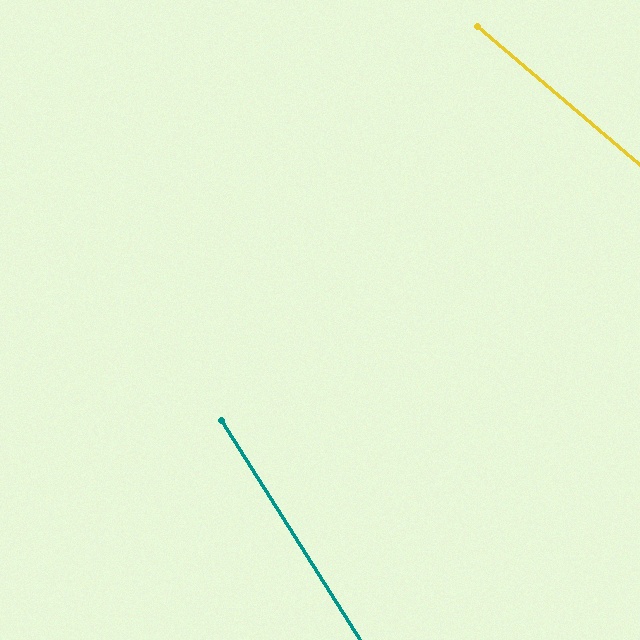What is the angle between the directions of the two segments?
Approximately 18 degrees.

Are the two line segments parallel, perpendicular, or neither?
Neither parallel nor perpendicular — they differ by about 18°.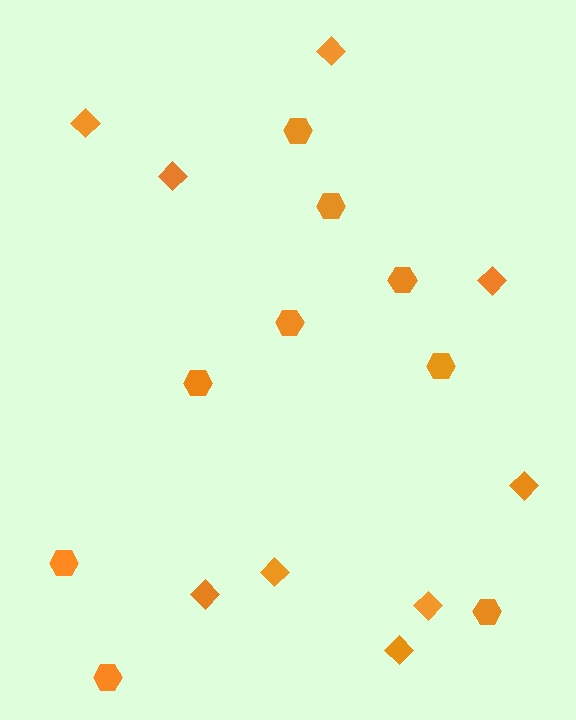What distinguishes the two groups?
There are 2 groups: one group of diamonds (9) and one group of hexagons (9).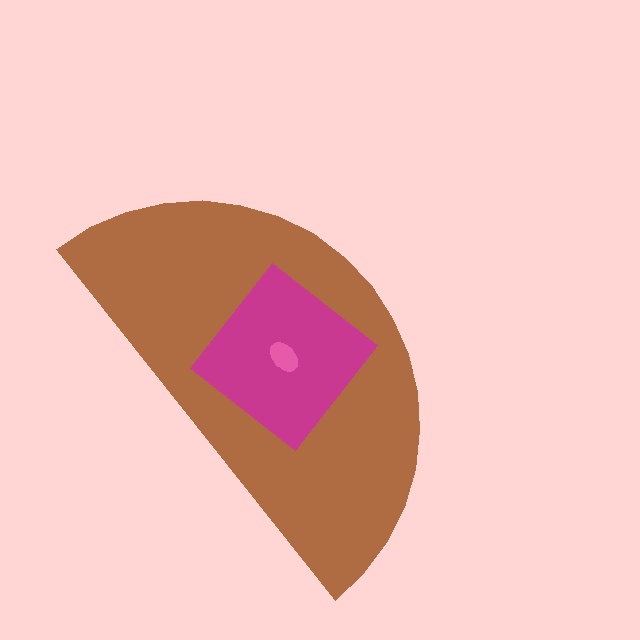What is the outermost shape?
The brown semicircle.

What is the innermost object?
The pink ellipse.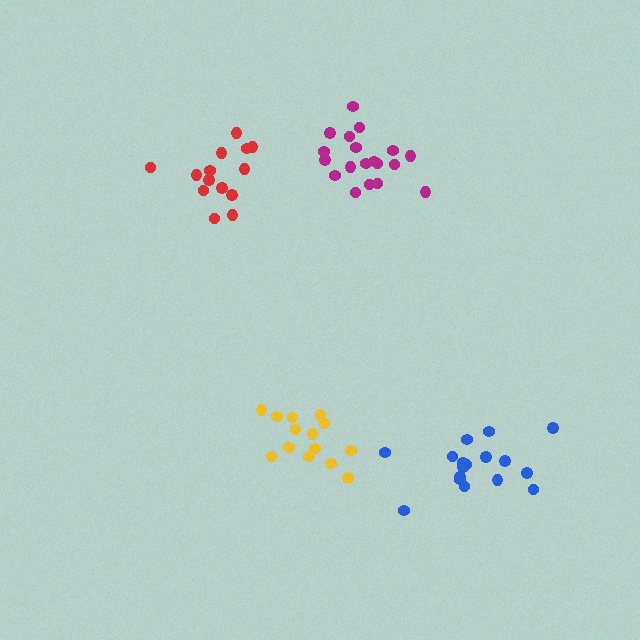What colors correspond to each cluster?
The clusters are colored: magenta, blue, red, yellow.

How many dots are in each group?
Group 1: 19 dots, Group 2: 17 dots, Group 3: 14 dots, Group 4: 14 dots (64 total).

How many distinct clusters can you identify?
There are 4 distinct clusters.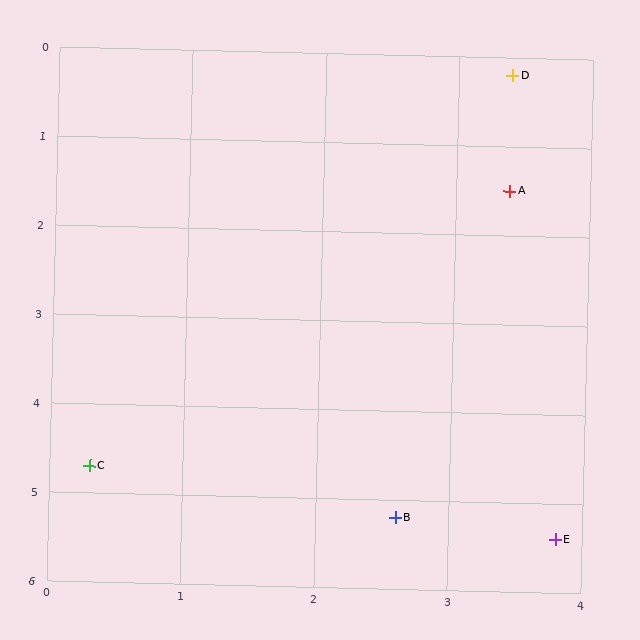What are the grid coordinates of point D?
Point D is at approximately (3.4, 0.2).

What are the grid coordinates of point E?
Point E is at approximately (3.8, 5.4).